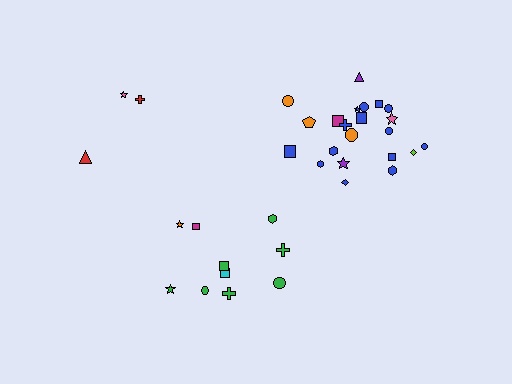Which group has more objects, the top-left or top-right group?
The top-right group.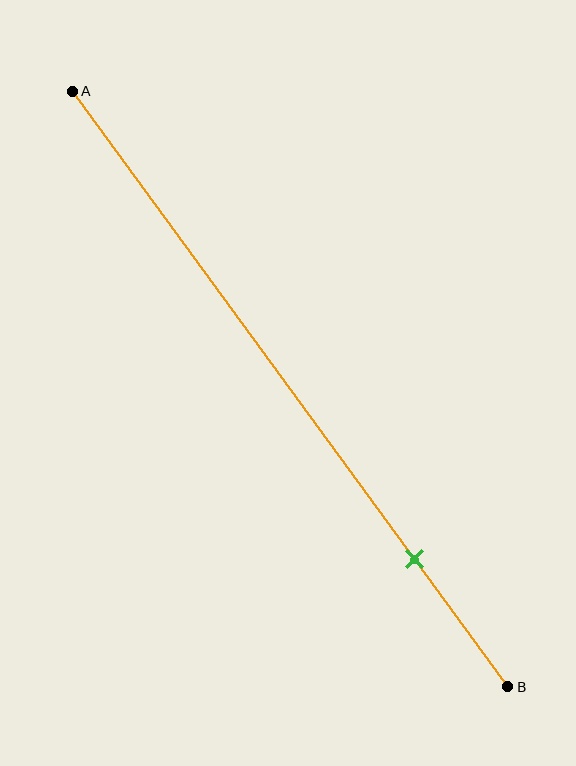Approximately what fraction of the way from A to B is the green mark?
The green mark is approximately 80% of the way from A to B.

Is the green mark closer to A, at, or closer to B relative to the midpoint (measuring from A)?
The green mark is closer to point B than the midpoint of segment AB.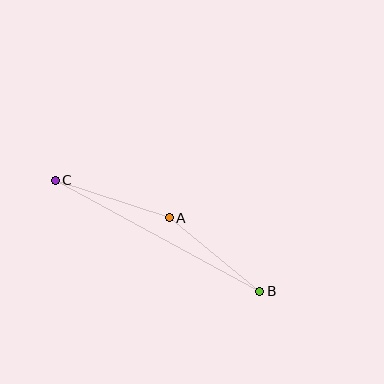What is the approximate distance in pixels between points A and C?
The distance between A and C is approximately 120 pixels.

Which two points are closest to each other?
Points A and B are closest to each other.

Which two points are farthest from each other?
Points B and C are farthest from each other.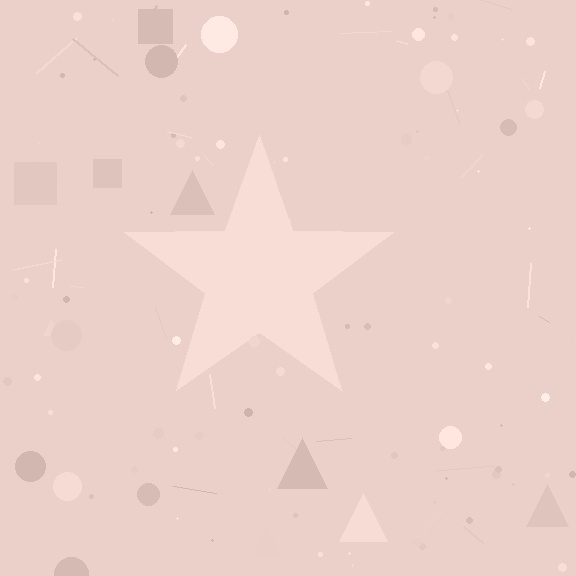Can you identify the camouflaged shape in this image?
The camouflaged shape is a star.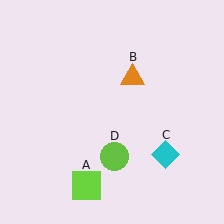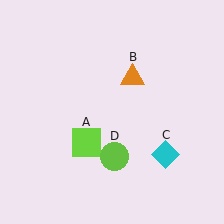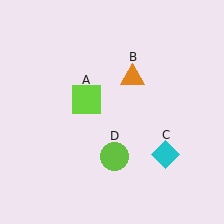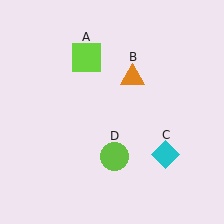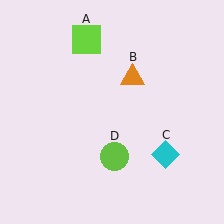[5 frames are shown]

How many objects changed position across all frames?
1 object changed position: lime square (object A).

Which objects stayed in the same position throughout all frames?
Orange triangle (object B) and cyan diamond (object C) and lime circle (object D) remained stationary.